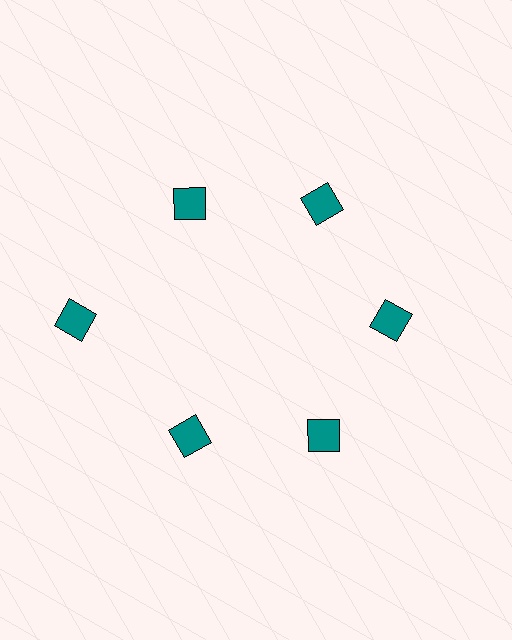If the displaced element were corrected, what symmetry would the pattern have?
It would have 6-fold rotational symmetry — the pattern would map onto itself every 60 degrees.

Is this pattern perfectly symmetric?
No. The 6 teal squares are arranged in a ring, but one element near the 9 o'clock position is pushed outward from the center, breaking the 6-fold rotational symmetry.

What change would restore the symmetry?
The symmetry would be restored by moving it inward, back onto the ring so that all 6 squares sit at equal angles and equal distance from the center.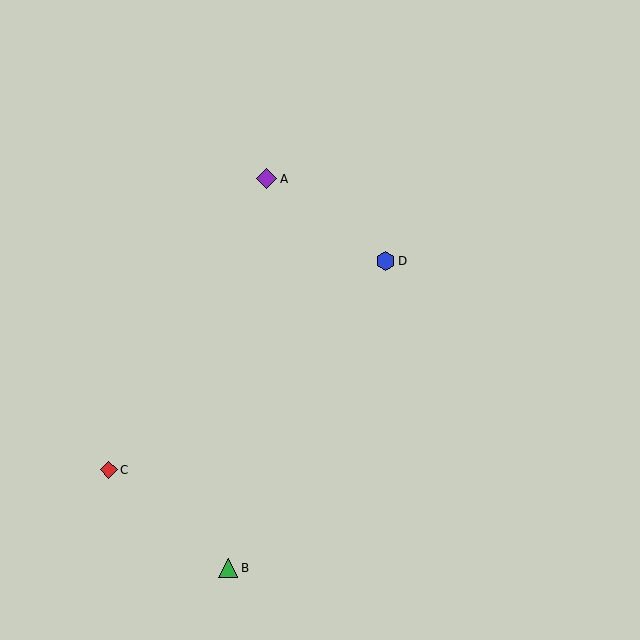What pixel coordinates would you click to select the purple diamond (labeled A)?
Click at (267, 179) to select the purple diamond A.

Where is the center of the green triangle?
The center of the green triangle is at (228, 568).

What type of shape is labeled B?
Shape B is a green triangle.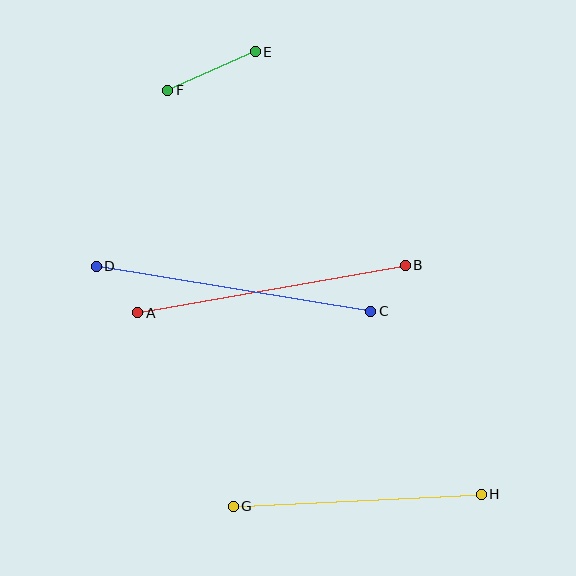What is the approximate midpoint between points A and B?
The midpoint is at approximately (271, 289) pixels.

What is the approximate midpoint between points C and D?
The midpoint is at approximately (233, 289) pixels.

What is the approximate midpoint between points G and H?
The midpoint is at approximately (357, 500) pixels.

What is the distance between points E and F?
The distance is approximately 96 pixels.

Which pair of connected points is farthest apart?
Points C and D are farthest apart.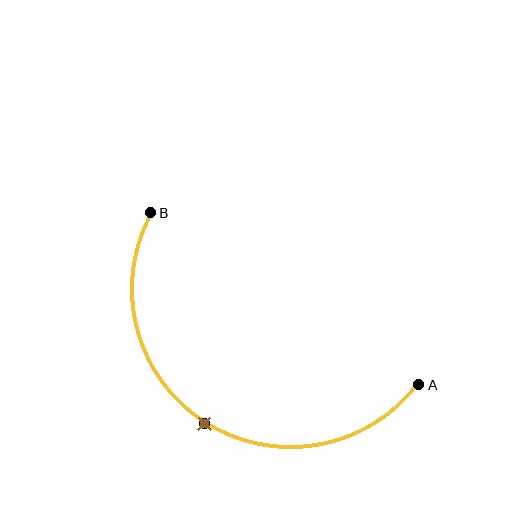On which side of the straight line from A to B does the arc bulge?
The arc bulges below the straight line connecting A and B.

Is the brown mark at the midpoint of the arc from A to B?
Yes. The brown mark lies on the arc at equal arc-length from both A and B — it is the arc midpoint.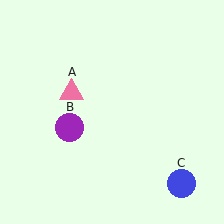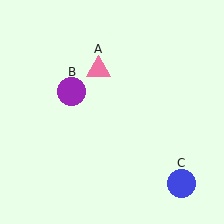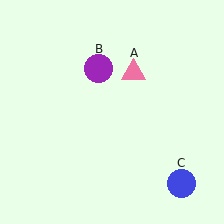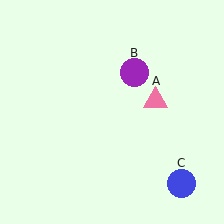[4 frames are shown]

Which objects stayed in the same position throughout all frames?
Blue circle (object C) remained stationary.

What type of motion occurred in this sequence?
The pink triangle (object A), purple circle (object B) rotated clockwise around the center of the scene.